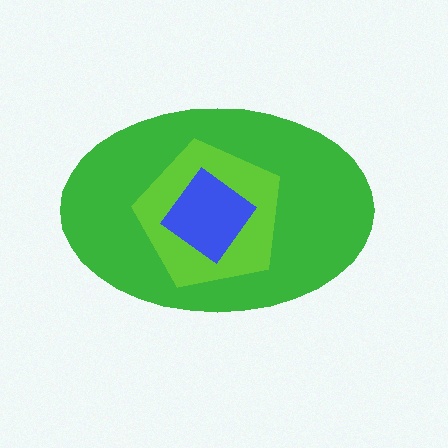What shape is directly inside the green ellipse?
The lime pentagon.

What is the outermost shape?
The green ellipse.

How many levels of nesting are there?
3.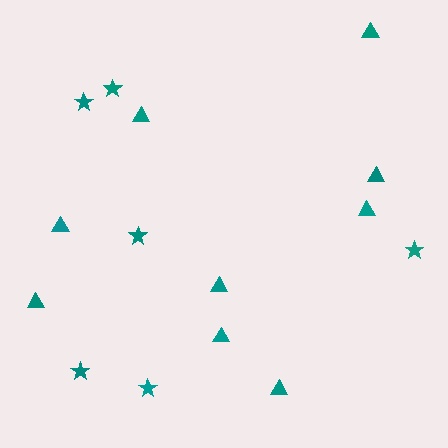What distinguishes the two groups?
There are 2 groups: one group of stars (6) and one group of triangles (9).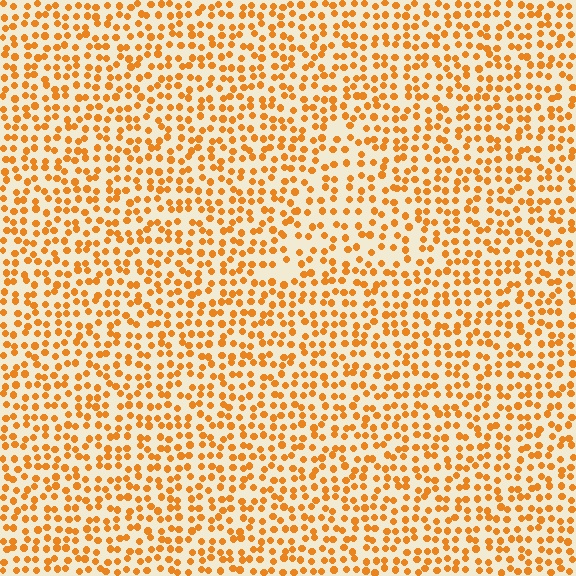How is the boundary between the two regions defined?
The boundary is defined by a change in element density (approximately 1.4x ratio). All elements are the same color, size, and shape.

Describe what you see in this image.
The image contains small orange elements arranged at two different densities. A triangle-shaped region is visible where the elements are less densely packed than the surrounding area.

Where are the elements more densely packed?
The elements are more densely packed outside the triangle boundary.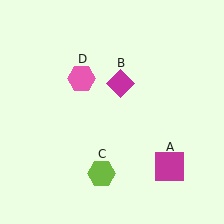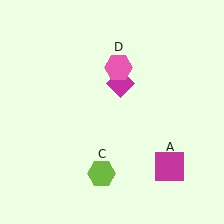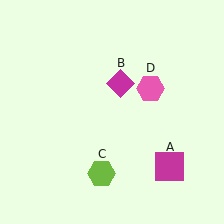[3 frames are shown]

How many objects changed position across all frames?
1 object changed position: pink hexagon (object D).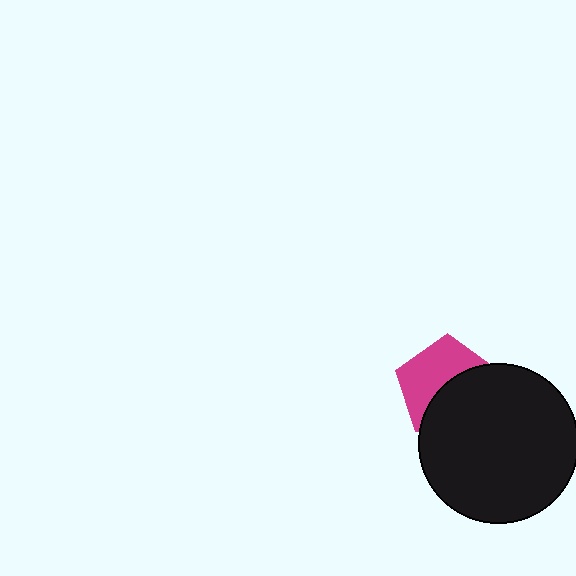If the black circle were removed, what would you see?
You would see the complete magenta pentagon.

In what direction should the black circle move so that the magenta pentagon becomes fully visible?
The black circle should move toward the lower-right. That is the shortest direction to clear the overlap and leave the magenta pentagon fully visible.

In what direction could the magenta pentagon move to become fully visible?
The magenta pentagon could move toward the upper-left. That would shift it out from behind the black circle entirely.